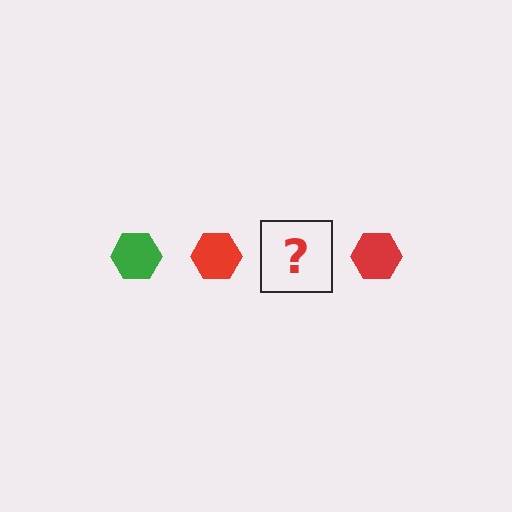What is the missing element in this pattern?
The missing element is a green hexagon.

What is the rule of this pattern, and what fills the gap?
The rule is that the pattern cycles through green, red hexagons. The gap should be filled with a green hexagon.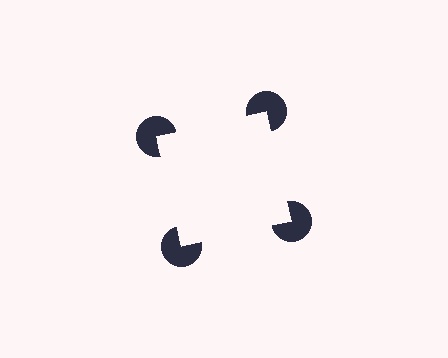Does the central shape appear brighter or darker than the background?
It typically appears slightly brighter than the background, even though no actual brightness change is drawn.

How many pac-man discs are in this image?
There are 4 — one at each vertex of the illusory square.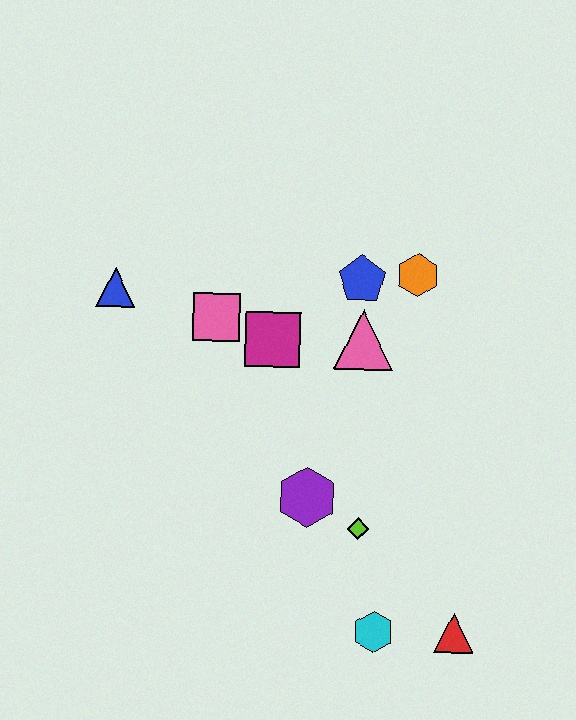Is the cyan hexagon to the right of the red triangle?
No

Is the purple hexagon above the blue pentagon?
No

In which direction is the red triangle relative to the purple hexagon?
The red triangle is to the right of the purple hexagon.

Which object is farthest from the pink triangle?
The red triangle is farthest from the pink triangle.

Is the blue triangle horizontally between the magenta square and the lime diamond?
No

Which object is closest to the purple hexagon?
The lime diamond is closest to the purple hexagon.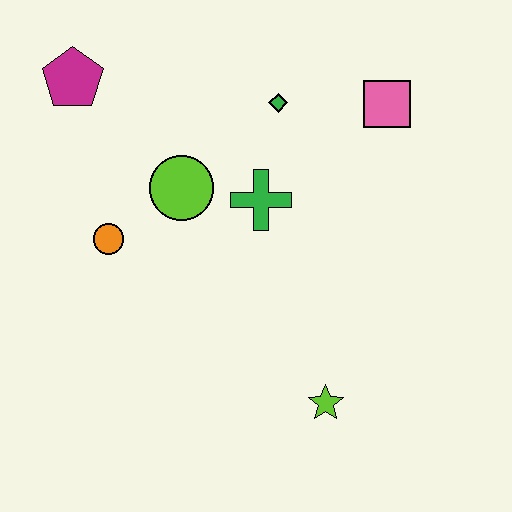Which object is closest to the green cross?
The lime circle is closest to the green cross.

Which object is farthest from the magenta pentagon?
The lime star is farthest from the magenta pentagon.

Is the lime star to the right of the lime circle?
Yes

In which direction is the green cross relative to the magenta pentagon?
The green cross is to the right of the magenta pentagon.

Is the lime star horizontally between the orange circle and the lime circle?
No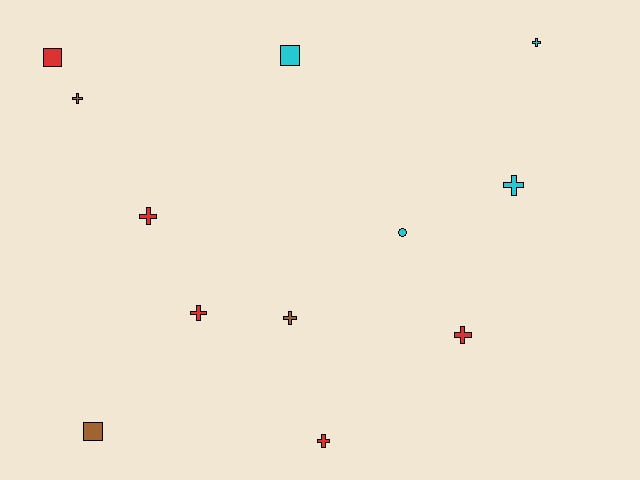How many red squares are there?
There is 1 red square.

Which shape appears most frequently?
Cross, with 8 objects.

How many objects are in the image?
There are 12 objects.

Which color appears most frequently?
Red, with 5 objects.